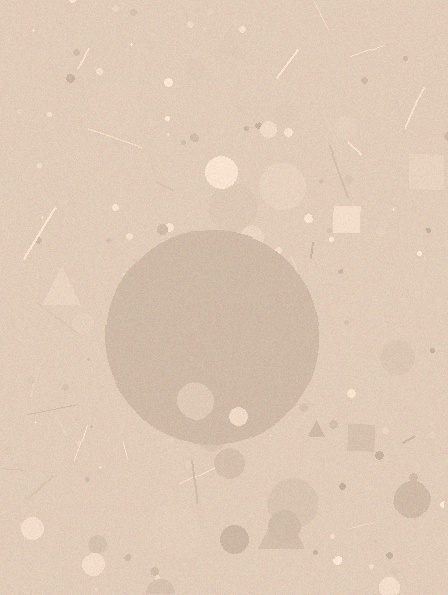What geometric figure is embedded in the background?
A circle is embedded in the background.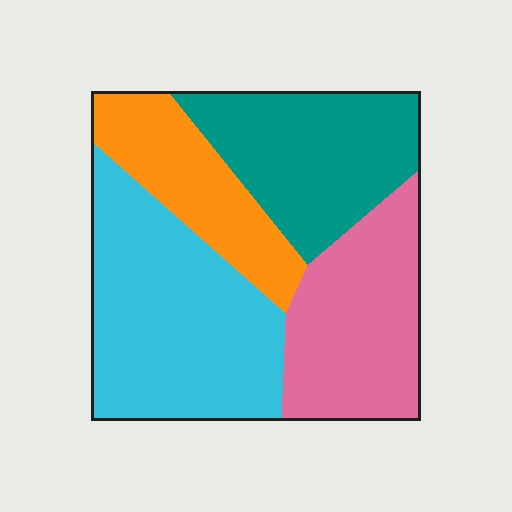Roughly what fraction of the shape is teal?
Teal takes up about one quarter (1/4) of the shape.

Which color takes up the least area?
Orange, at roughly 15%.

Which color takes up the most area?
Cyan, at roughly 35%.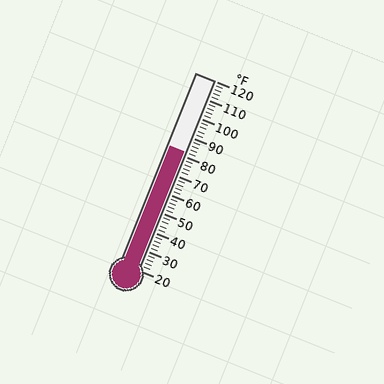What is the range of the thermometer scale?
The thermometer scale ranges from 20°F to 120°F.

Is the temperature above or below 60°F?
The temperature is above 60°F.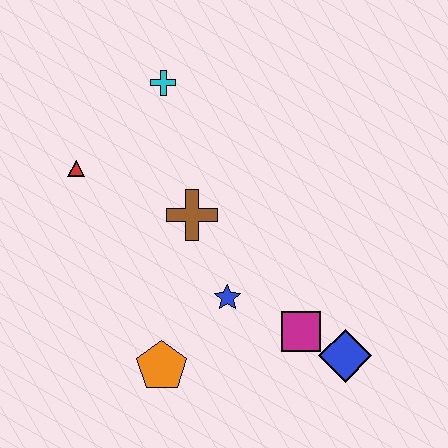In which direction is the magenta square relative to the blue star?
The magenta square is to the right of the blue star.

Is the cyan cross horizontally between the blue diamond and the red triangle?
Yes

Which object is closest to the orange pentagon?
The blue star is closest to the orange pentagon.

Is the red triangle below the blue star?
No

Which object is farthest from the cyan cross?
The blue diamond is farthest from the cyan cross.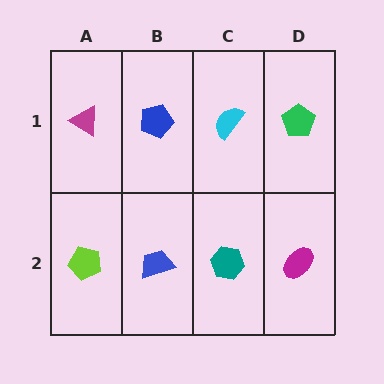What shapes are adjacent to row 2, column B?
A blue pentagon (row 1, column B), a lime pentagon (row 2, column A), a teal hexagon (row 2, column C).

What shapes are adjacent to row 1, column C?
A teal hexagon (row 2, column C), a blue pentagon (row 1, column B), a green pentagon (row 1, column D).